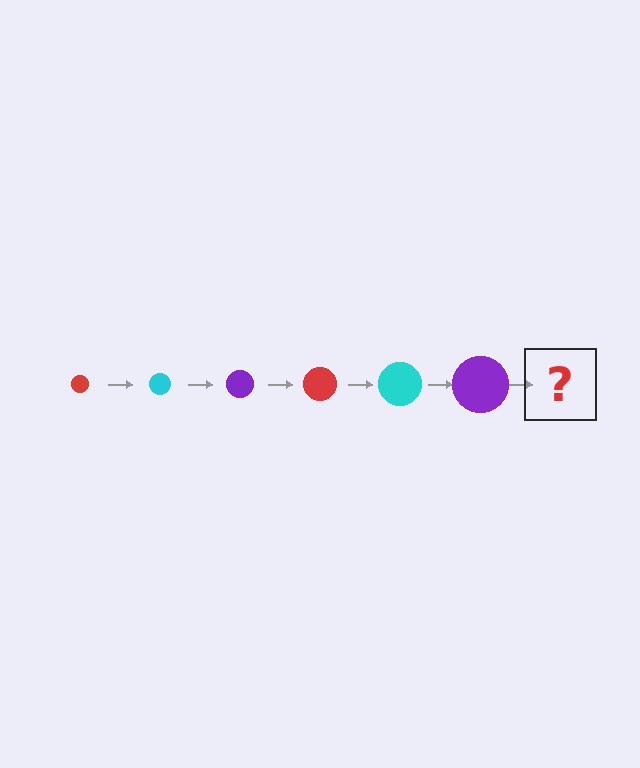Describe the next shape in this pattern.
It should be a red circle, larger than the previous one.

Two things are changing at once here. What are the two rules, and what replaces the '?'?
The two rules are that the circle grows larger each step and the color cycles through red, cyan, and purple. The '?' should be a red circle, larger than the previous one.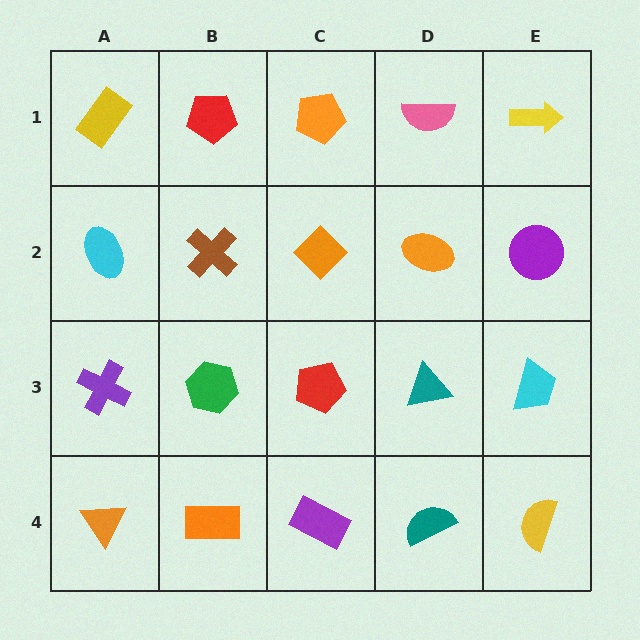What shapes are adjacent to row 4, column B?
A green hexagon (row 3, column B), an orange triangle (row 4, column A), a purple rectangle (row 4, column C).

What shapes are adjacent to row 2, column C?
An orange pentagon (row 1, column C), a red pentagon (row 3, column C), a brown cross (row 2, column B), an orange ellipse (row 2, column D).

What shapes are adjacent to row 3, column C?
An orange diamond (row 2, column C), a purple rectangle (row 4, column C), a green hexagon (row 3, column B), a teal triangle (row 3, column D).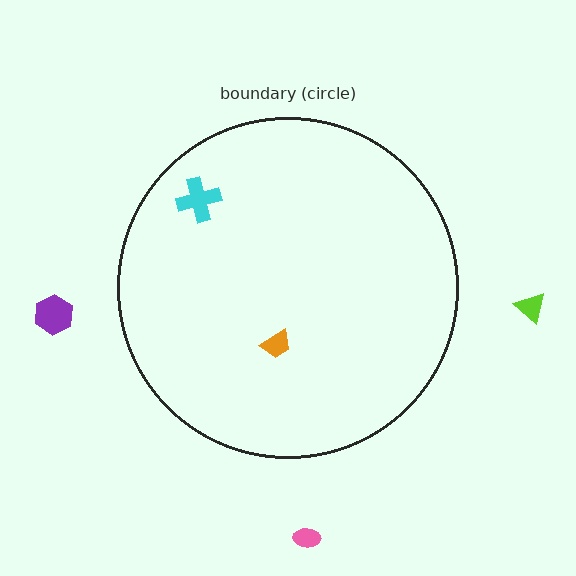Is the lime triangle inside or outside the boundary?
Outside.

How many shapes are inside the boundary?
2 inside, 3 outside.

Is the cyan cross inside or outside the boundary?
Inside.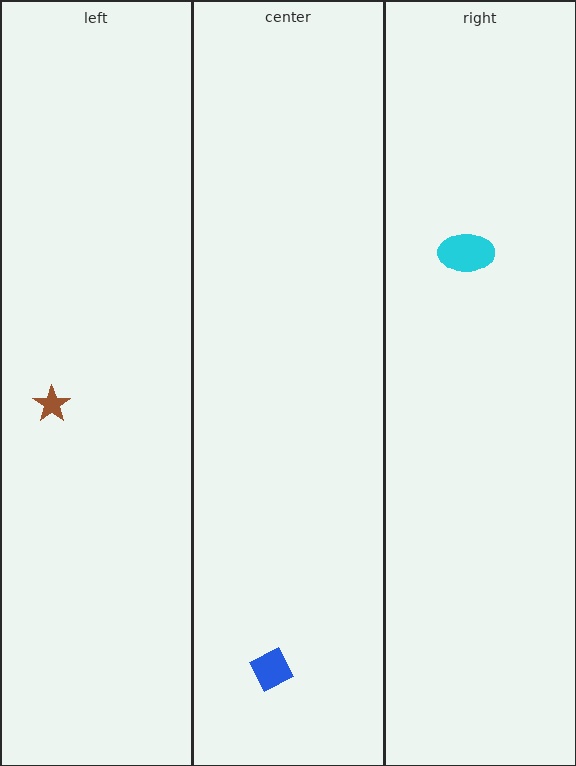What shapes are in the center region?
The blue diamond.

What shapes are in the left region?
The brown star.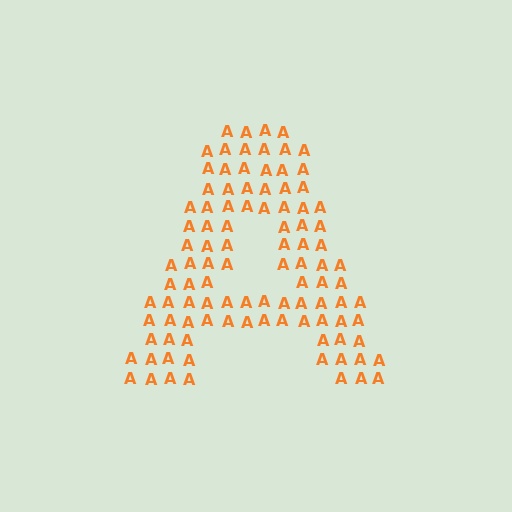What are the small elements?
The small elements are letter A's.